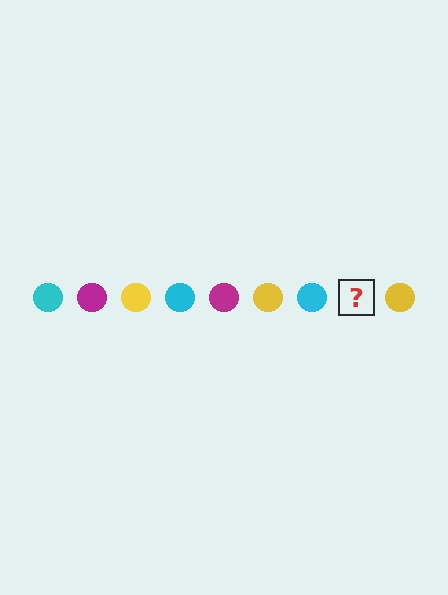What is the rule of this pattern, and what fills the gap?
The rule is that the pattern cycles through cyan, magenta, yellow circles. The gap should be filled with a magenta circle.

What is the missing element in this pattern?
The missing element is a magenta circle.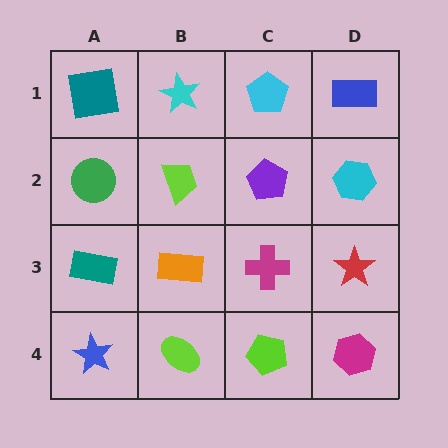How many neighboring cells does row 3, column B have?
4.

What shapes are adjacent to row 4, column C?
A magenta cross (row 3, column C), a lime ellipse (row 4, column B), a magenta hexagon (row 4, column D).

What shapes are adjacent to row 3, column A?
A green circle (row 2, column A), a blue star (row 4, column A), an orange rectangle (row 3, column B).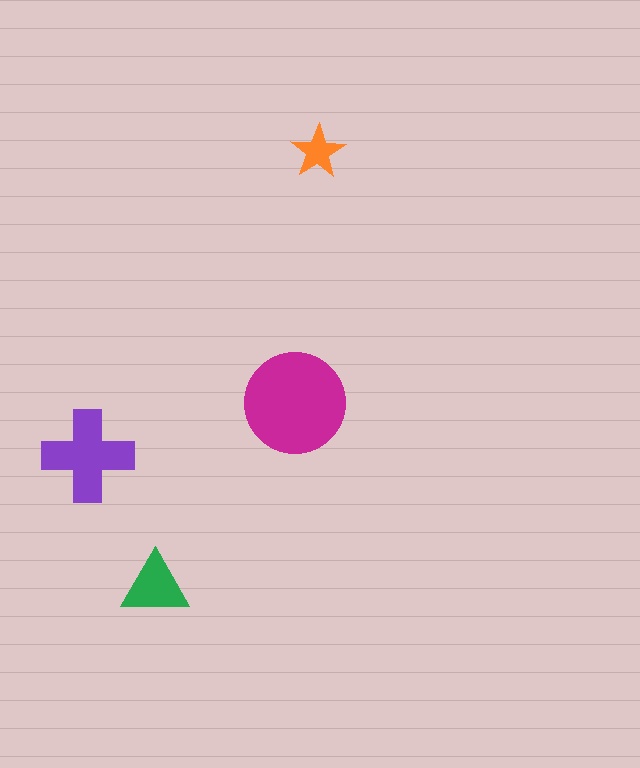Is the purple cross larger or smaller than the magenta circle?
Smaller.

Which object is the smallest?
The orange star.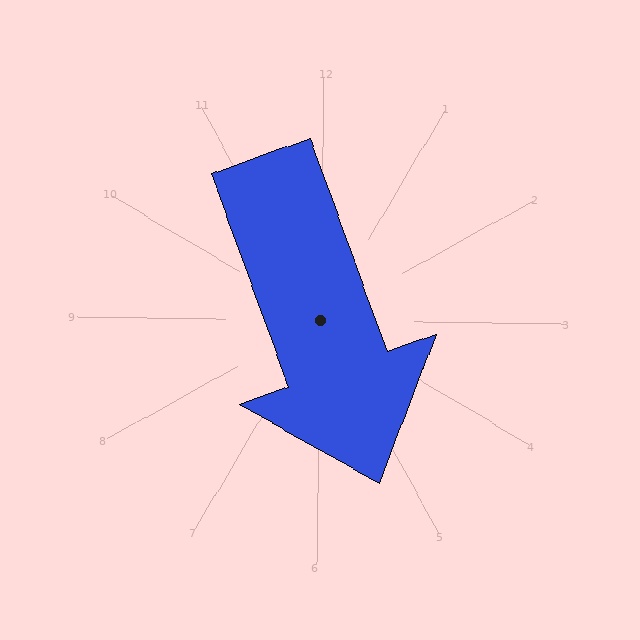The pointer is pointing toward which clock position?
Roughly 5 o'clock.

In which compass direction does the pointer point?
South.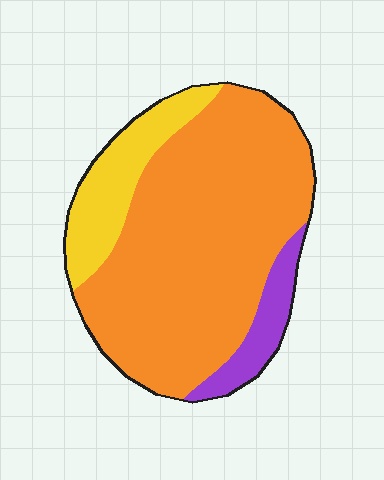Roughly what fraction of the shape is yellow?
Yellow covers around 15% of the shape.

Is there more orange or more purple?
Orange.